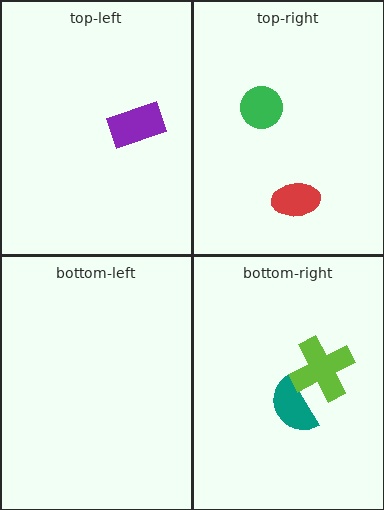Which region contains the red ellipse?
The top-right region.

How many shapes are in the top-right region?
2.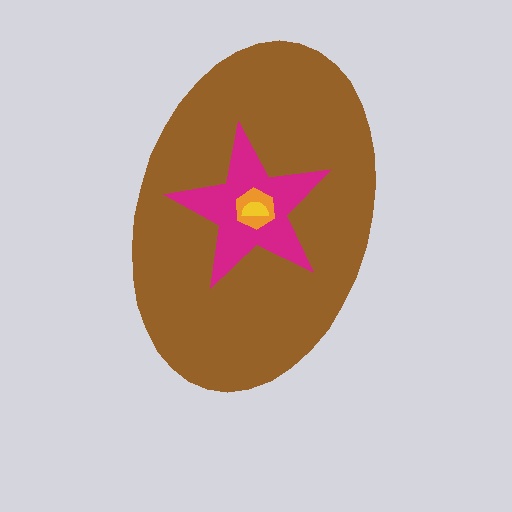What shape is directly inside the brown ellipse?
The magenta star.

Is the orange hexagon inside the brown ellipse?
Yes.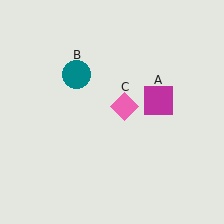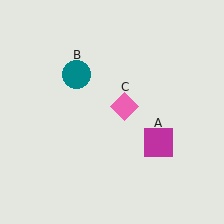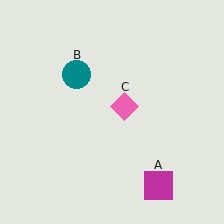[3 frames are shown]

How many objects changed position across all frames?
1 object changed position: magenta square (object A).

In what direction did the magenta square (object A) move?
The magenta square (object A) moved down.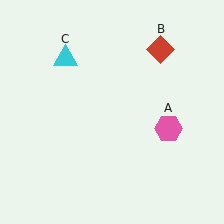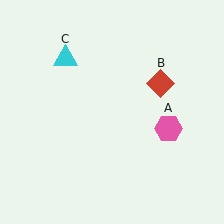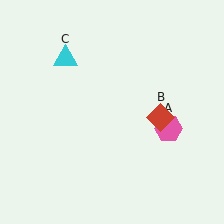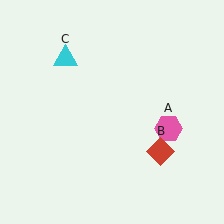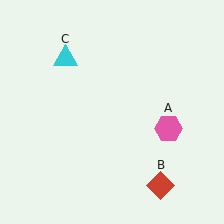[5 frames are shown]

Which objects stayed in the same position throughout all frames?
Pink hexagon (object A) and cyan triangle (object C) remained stationary.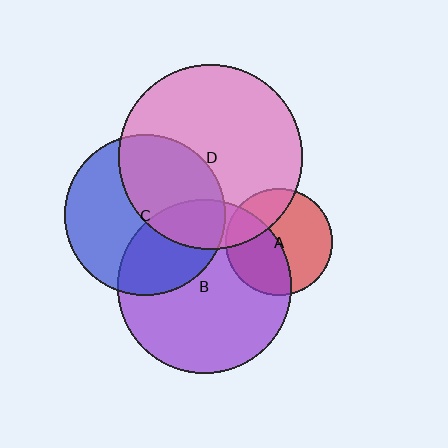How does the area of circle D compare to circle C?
Approximately 1.3 times.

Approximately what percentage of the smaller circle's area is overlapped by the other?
Approximately 45%.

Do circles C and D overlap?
Yes.